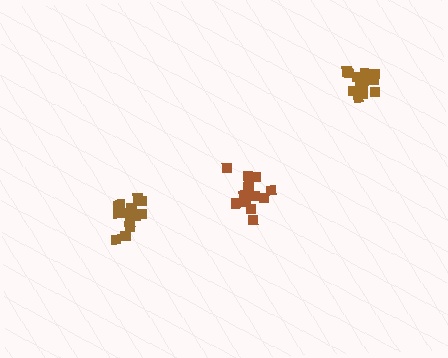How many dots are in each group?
Group 1: 17 dots, Group 2: 15 dots, Group 3: 16 dots (48 total).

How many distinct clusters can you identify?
There are 3 distinct clusters.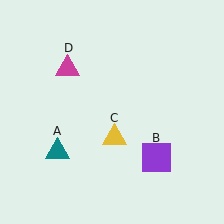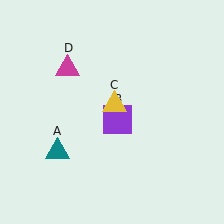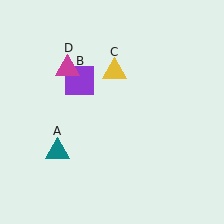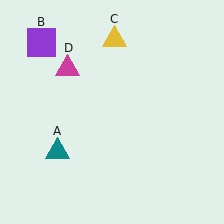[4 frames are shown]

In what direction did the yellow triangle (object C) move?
The yellow triangle (object C) moved up.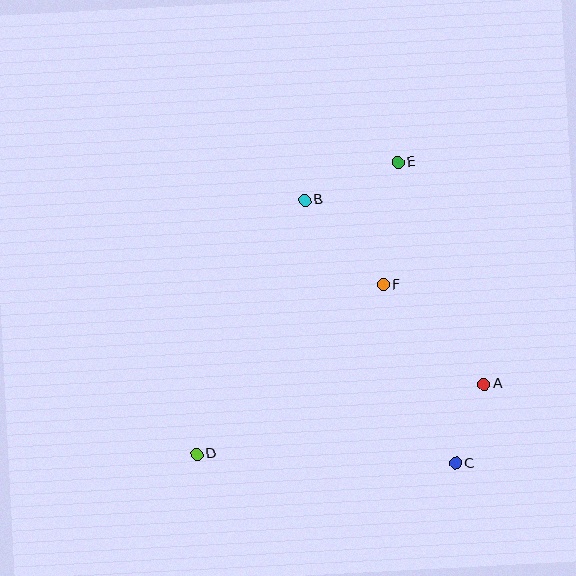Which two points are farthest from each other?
Points D and E are farthest from each other.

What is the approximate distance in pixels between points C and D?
The distance between C and D is approximately 259 pixels.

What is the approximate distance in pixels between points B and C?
The distance between B and C is approximately 303 pixels.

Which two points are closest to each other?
Points A and C are closest to each other.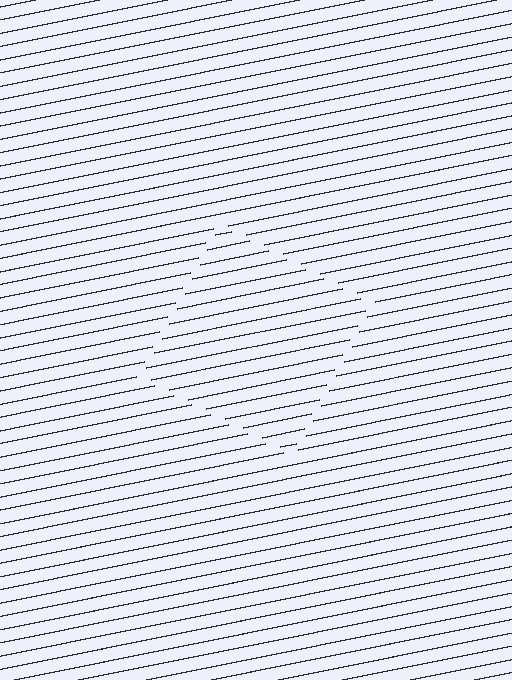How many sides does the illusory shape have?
4 sides — the line-ends trace a square.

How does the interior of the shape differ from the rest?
The interior of the shape contains the same grating, shifted by half a period — the contour is defined by the phase discontinuity where line-ends from the inner and outer gratings abut.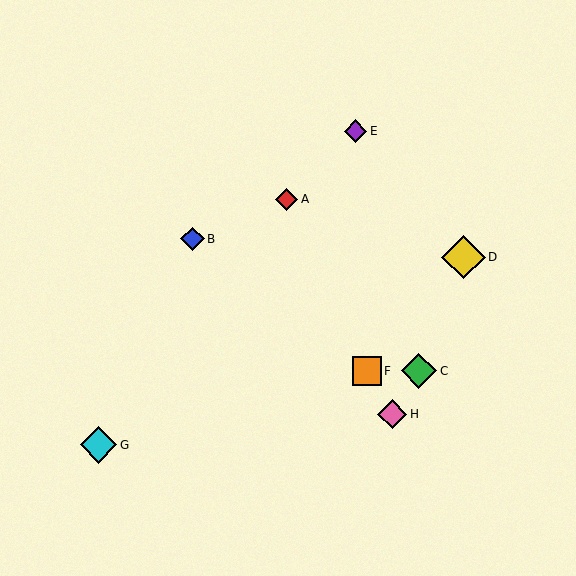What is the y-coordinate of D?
Object D is at y≈257.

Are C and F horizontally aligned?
Yes, both are at y≈371.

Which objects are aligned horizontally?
Objects C, F are aligned horizontally.